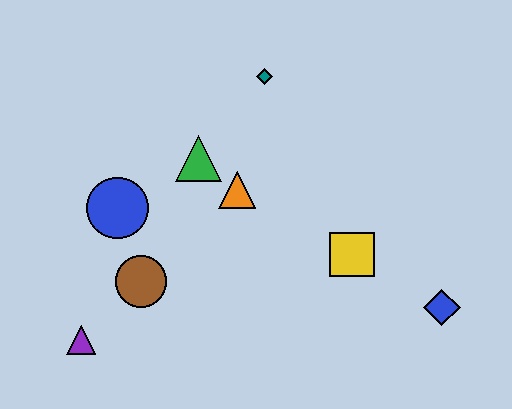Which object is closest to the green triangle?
The orange triangle is closest to the green triangle.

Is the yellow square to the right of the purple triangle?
Yes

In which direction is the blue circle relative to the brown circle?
The blue circle is above the brown circle.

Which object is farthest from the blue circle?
The blue diamond is farthest from the blue circle.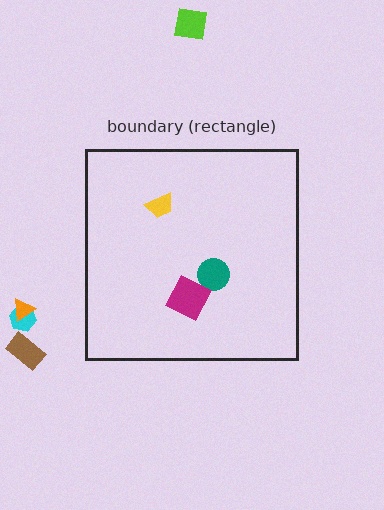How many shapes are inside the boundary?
3 inside, 4 outside.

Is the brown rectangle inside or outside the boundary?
Outside.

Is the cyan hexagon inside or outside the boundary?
Outside.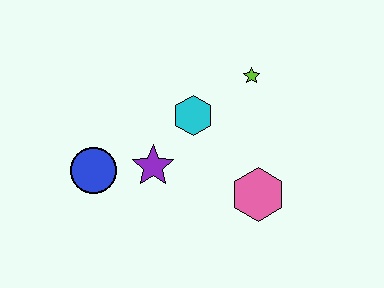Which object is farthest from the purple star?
The lime star is farthest from the purple star.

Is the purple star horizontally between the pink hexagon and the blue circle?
Yes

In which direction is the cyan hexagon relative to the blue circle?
The cyan hexagon is to the right of the blue circle.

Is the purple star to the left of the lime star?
Yes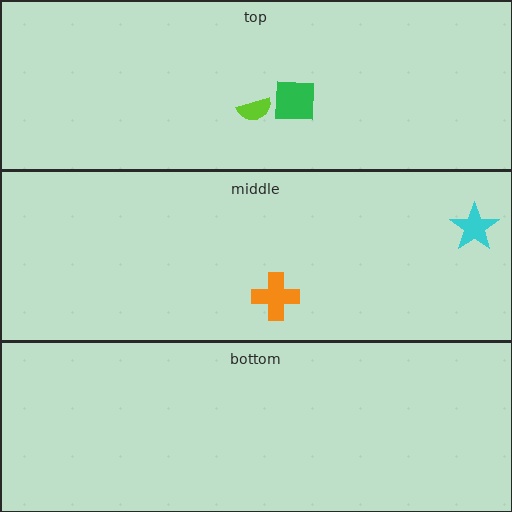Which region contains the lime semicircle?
The top region.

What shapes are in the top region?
The green square, the lime semicircle.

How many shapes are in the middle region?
2.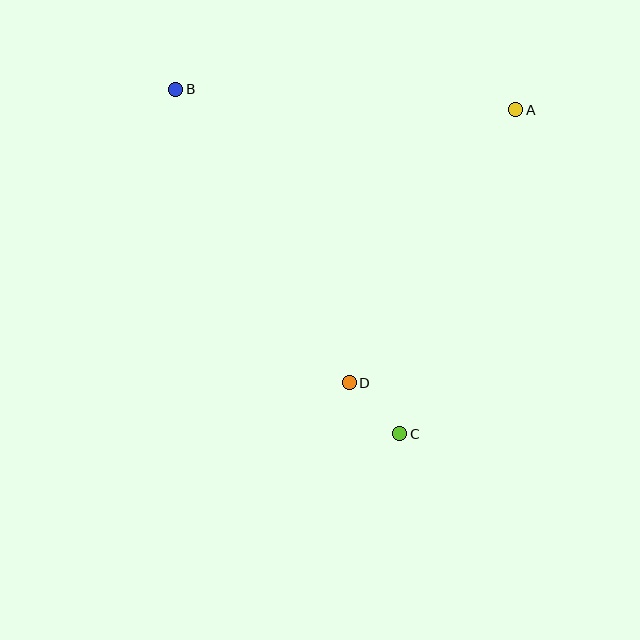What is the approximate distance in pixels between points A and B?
The distance between A and B is approximately 341 pixels.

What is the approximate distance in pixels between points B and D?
The distance between B and D is approximately 341 pixels.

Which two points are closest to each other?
Points C and D are closest to each other.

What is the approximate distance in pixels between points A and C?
The distance between A and C is approximately 344 pixels.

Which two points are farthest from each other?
Points B and C are farthest from each other.